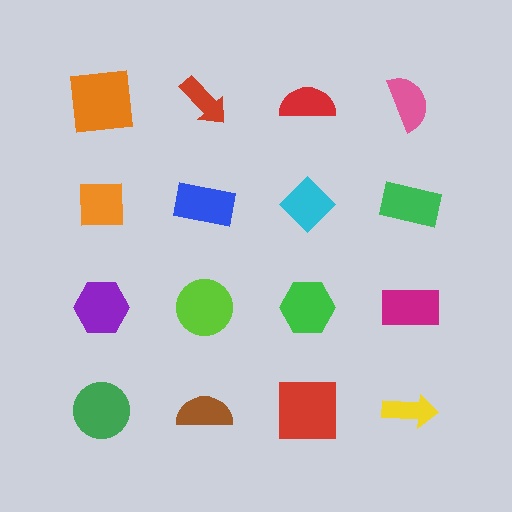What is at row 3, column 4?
A magenta rectangle.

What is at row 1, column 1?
An orange square.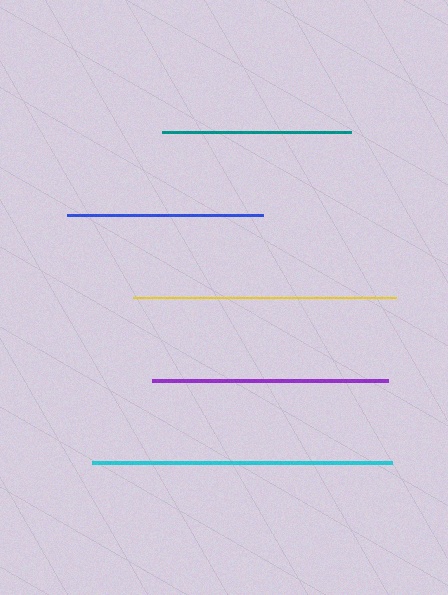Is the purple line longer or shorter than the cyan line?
The cyan line is longer than the purple line.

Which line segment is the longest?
The cyan line is the longest at approximately 300 pixels.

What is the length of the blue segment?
The blue segment is approximately 196 pixels long.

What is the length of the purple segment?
The purple segment is approximately 237 pixels long.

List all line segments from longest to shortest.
From longest to shortest: cyan, yellow, purple, blue, teal.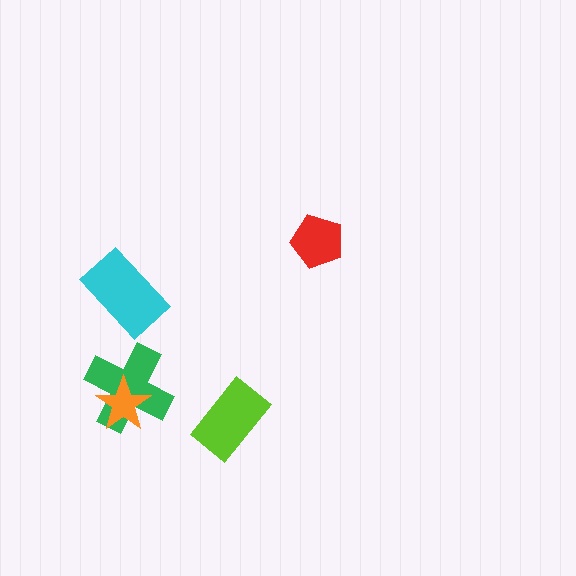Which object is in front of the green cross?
The orange star is in front of the green cross.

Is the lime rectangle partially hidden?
No, no other shape covers it.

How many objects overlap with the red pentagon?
0 objects overlap with the red pentagon.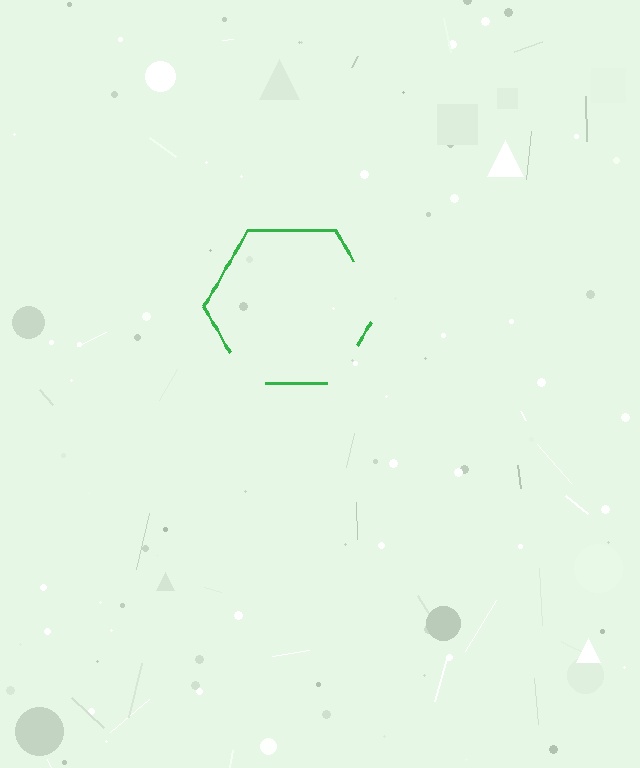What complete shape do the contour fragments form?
The contour fragments form a hexagon.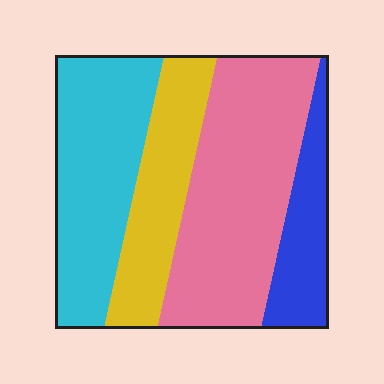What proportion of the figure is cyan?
Cyan takes up about one quarter (1/4) of the figure.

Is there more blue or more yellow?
Yellow.